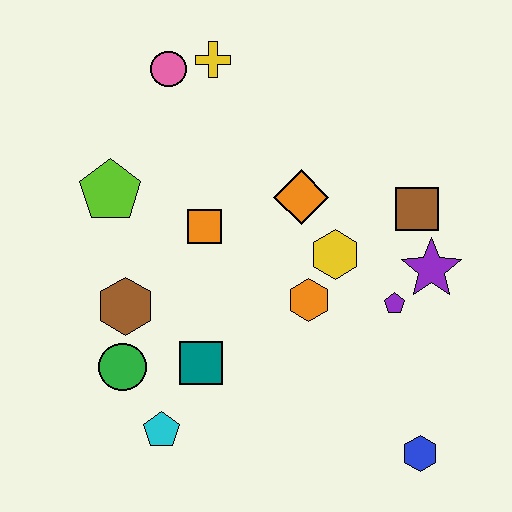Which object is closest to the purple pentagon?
The purple star is closest to the purple pentagon.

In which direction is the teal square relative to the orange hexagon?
The teal square is to the left of the orange hexagon.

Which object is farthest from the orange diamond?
The blue hexagon is farthest from the orange diamond.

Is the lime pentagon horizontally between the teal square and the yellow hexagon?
No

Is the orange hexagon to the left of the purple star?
Yes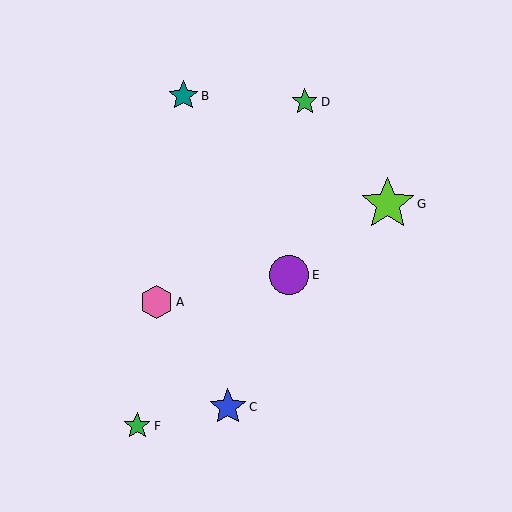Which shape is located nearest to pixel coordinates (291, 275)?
The purple circle (labeled E) at (289, 275) is nearest to that location.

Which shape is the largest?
The lime star (labeled G) is the largest.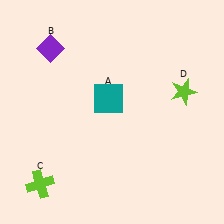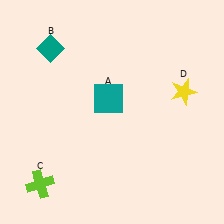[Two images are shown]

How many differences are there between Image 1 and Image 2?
There are 2 differences between the two images.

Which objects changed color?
B changed from purple to teal. D changed from lime to yellow.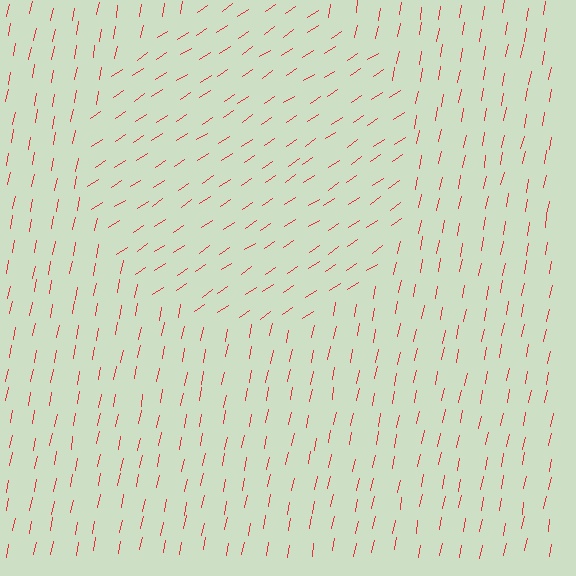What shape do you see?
I see a circle.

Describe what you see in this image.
The image is filled with small red line segments. A circle region in the image has lines oriented differently from the surrounding lines, creating a visible texture boundary.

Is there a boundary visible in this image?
Yes, there is a texture boundary formed by a change in line orientation.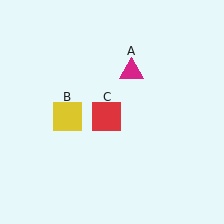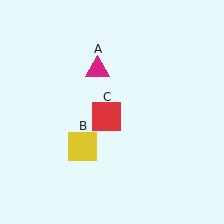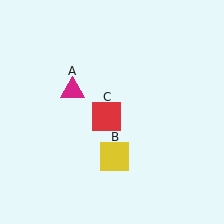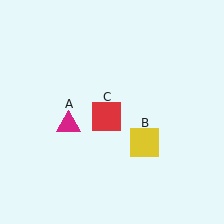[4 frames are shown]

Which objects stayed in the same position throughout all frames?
Red square (object C) remained stationary.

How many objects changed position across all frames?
2 objects changed position: magenta triangle (object A), yellow square (object B).